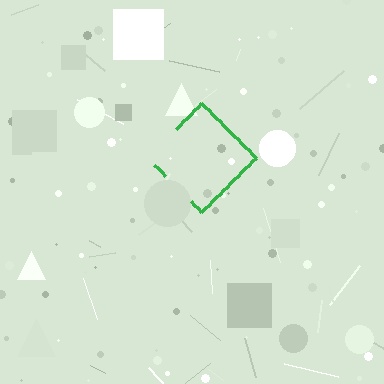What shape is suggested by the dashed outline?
The dashed outline suggests a diamond.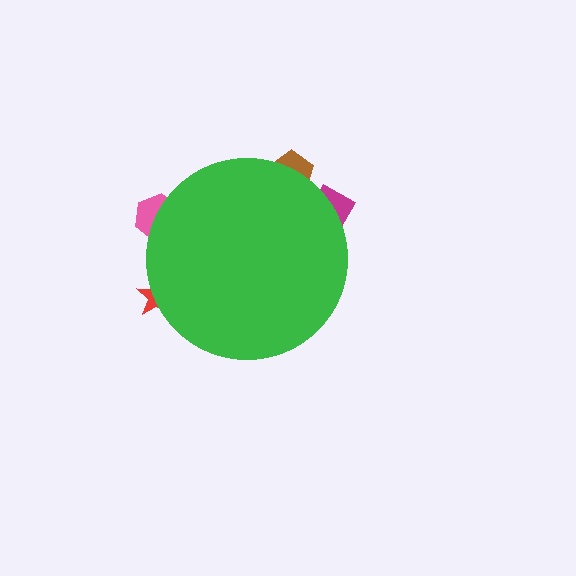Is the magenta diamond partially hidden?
Yes, the magenta diamond is partially hidden behind the green circle.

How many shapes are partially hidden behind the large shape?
4 shapes are partially hidden.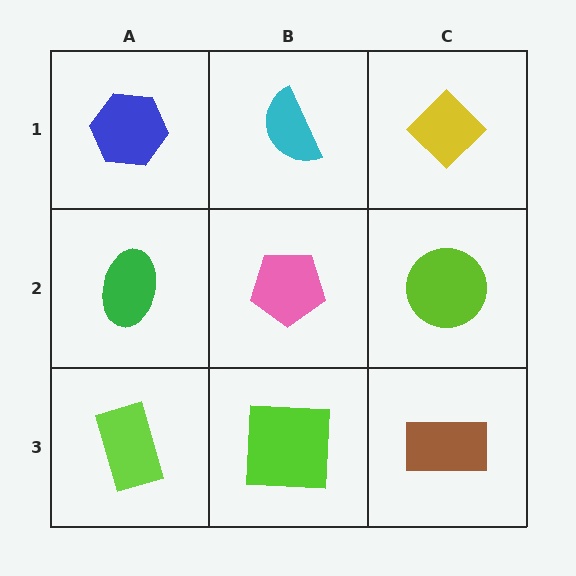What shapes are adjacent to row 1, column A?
A green ellipse (row 2, column A), a cyan semicircle (row 1, column B).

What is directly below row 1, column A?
A green ellipse.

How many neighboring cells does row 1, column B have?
3.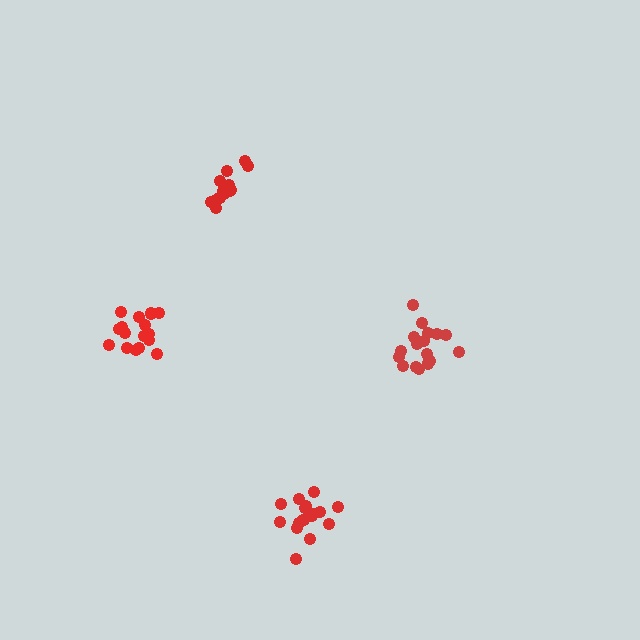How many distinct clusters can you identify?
There are 4 distinct clusters.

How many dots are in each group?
Group 1: 17 dots, Group 2: 16 dots, Group 3: 14 dots, Group 4: 17 dots (64 total).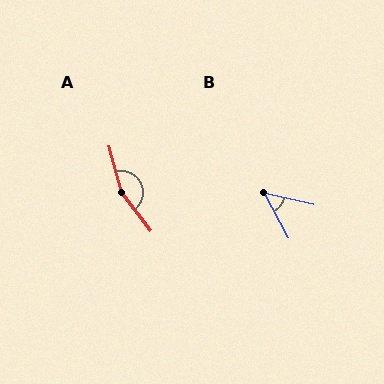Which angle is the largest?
A, at approximately 157 degrees.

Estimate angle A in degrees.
Approximately 157 degrees.